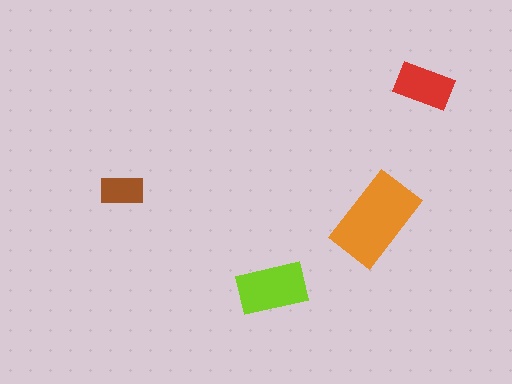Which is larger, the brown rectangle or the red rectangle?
The red one.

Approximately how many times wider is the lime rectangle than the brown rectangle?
About 1.5 times wider.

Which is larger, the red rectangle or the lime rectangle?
The lime one.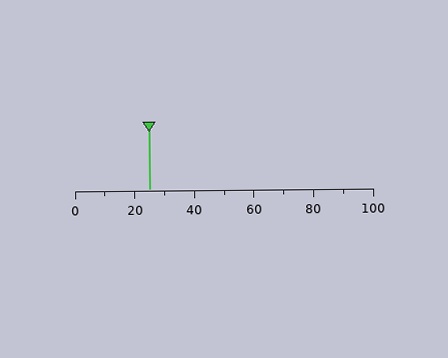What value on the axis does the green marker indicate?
The marker indicates approximately 25.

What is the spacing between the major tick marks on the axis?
The major ticks are spaced 20 apart.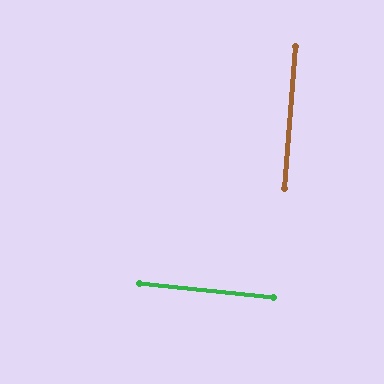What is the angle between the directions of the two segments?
Approximately 88 degrees.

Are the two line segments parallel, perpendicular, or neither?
Perpendicular — they meet at approximately 88°.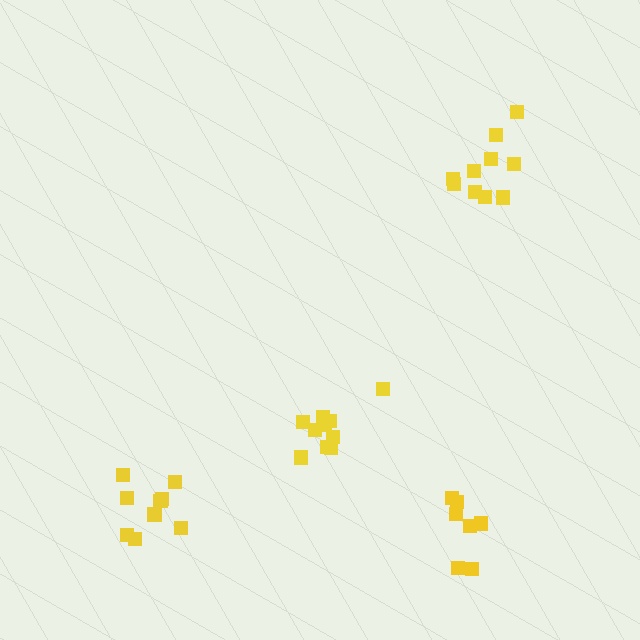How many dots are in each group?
Group 1: 10 dots, Group 2: 11 dots, Group 3: 9 dots, Group 4: 7 dots (37 total).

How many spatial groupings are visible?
There are 4 spatial groupings.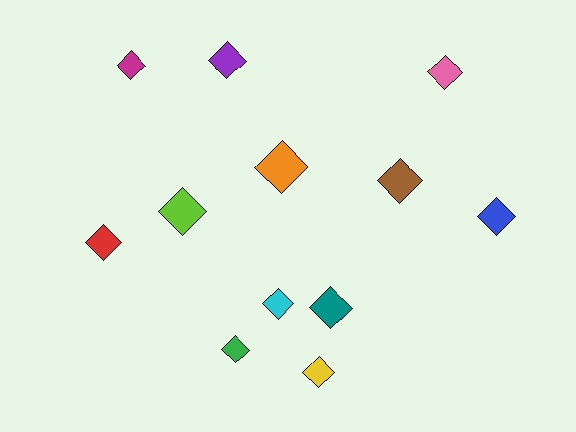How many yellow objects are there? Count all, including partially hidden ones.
There is 1 yellow object.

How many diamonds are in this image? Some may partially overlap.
There are 12 diamonds.